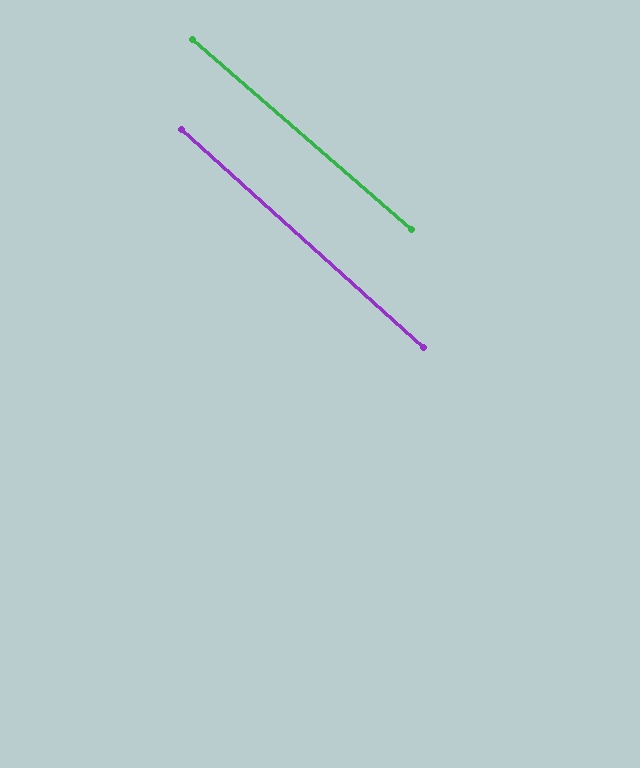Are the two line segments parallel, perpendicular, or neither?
Parallel — their directions differ by only 1.1°.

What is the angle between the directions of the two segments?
Approximately 1 degree.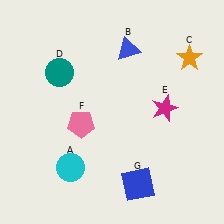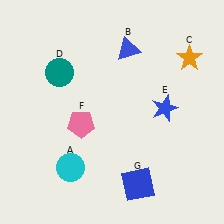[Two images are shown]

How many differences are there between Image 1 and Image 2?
There is 1 difference between the two images.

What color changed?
The star (E) changed from magenta in Image 1 to blue in Image 2.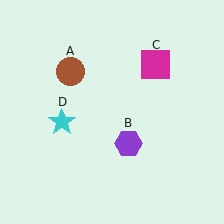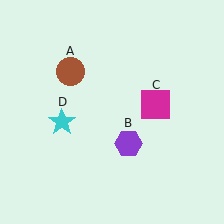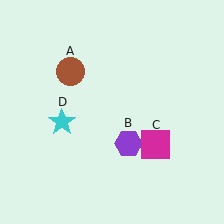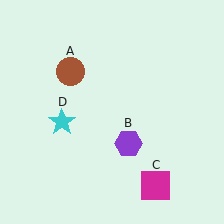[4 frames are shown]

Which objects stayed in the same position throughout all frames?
Brown circle (object A) and purple hexagon (object B) and cyan star (object D) remained stationary.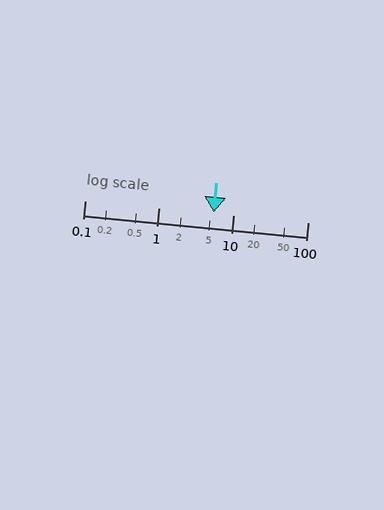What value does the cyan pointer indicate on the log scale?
The pointer indicates approximately 5.4.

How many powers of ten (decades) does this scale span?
The scale spans 3 decades, from 0.1 to 100.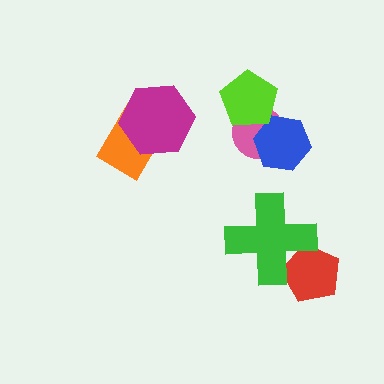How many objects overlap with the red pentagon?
1 object overlaps with the red pentagon.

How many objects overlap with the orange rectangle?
1 object overlaps with the orange rectangle.